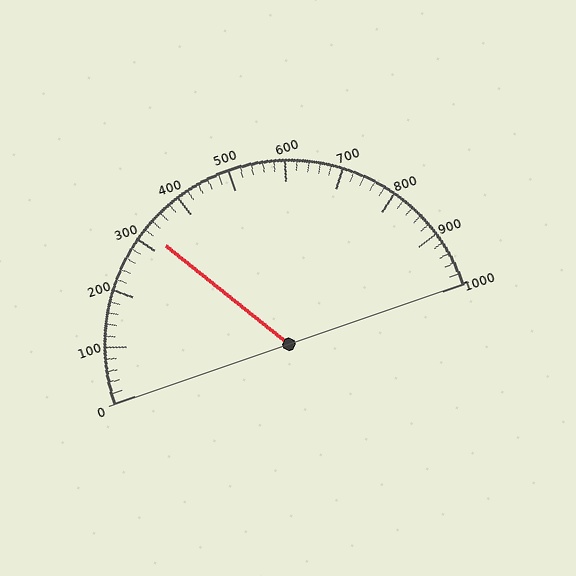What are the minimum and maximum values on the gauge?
The gauge ranges from 0 to 1000.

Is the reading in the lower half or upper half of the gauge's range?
The reading is in the lower half of the range (0 to 1000).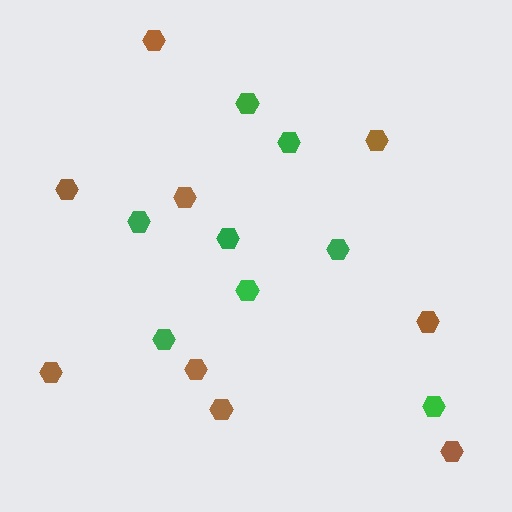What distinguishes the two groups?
There are 2 groups: one group of brown hexagons (9) and one group of green hexagons (8).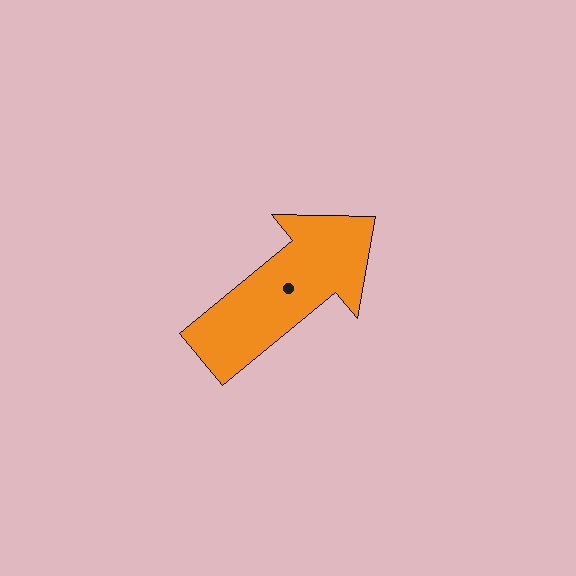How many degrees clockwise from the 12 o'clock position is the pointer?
Approximately 51 degrees.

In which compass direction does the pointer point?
Northeast.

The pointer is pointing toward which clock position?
Roughly 2 o'clock.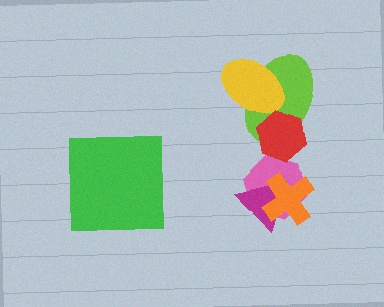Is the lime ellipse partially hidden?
Yes, it is partially covered by another shape.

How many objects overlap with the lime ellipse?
2 objects overlap with the lime ellipse.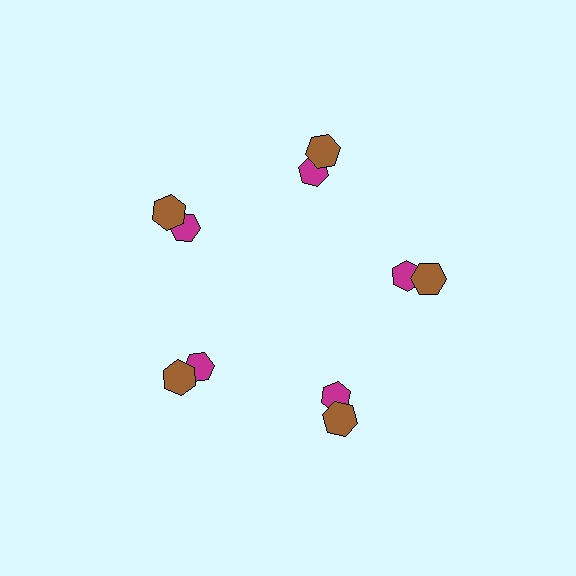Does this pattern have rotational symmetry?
Yes, this pattern has 5-fold rotational symmetry. It looks the same after rotating 72 degrees around the center.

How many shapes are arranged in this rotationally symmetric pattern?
There are 10 shapes, arranged in 5 groups of 2.